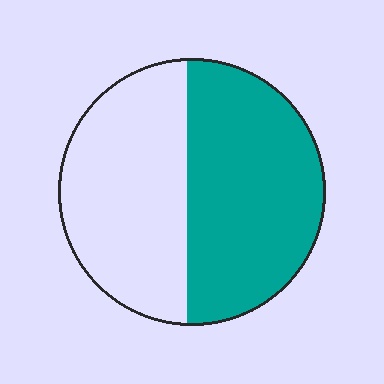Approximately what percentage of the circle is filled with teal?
Approximately 50%.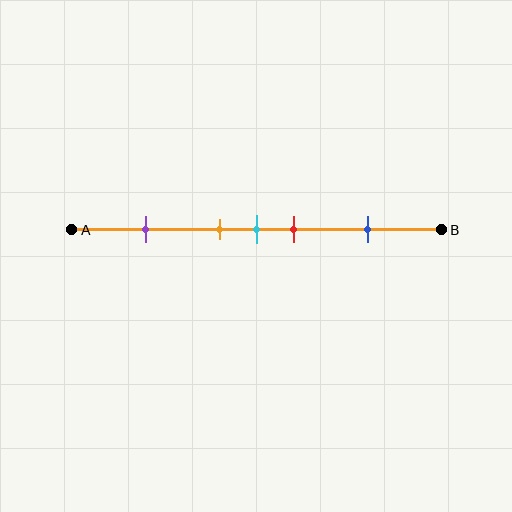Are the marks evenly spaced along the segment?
No, the marks are not evenly spaced.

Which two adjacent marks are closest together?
The orange and cyan marks are the closest adjacent pair.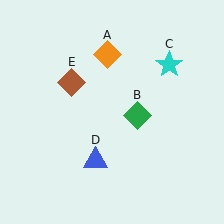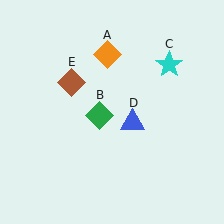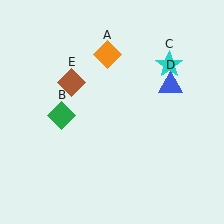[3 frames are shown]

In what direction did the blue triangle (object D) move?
The blue triangle (object D) moved up and to the right.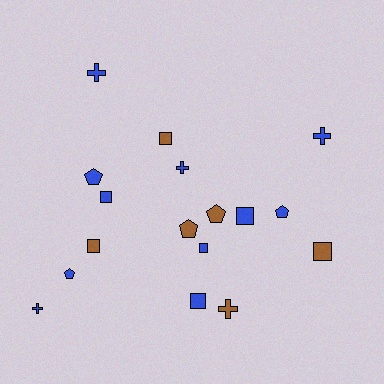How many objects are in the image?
There are 17 objects.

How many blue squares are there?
There are 4 blue squares.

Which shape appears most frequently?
Square, with 7 objects.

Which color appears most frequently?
Blue, with 11 objects.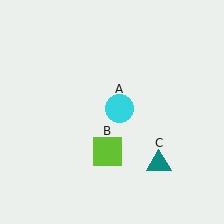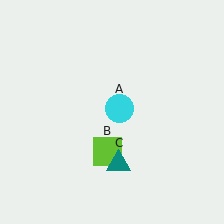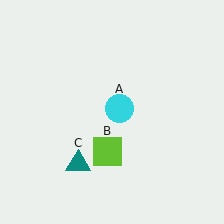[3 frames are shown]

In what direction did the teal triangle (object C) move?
The teal triangle (object C) moved left.